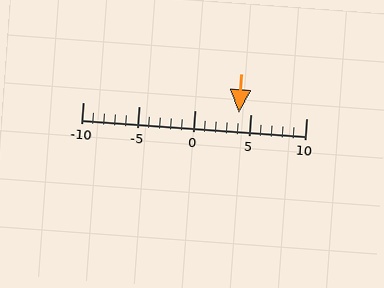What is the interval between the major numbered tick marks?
The major tick marks are spaced 5 units apart.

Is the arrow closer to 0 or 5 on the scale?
The arrow is closer to 5.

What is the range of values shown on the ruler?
The ruler shows values from -10 to 10.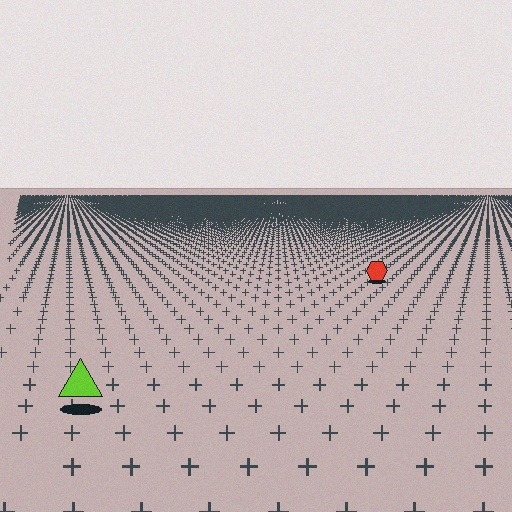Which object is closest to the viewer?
The lime triangle is closest. The texture marks near it are larger and more spread out.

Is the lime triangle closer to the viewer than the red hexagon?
Yes. The lime triangle is closer — you can tell from the texture gradient: the ground texture is coarser near it.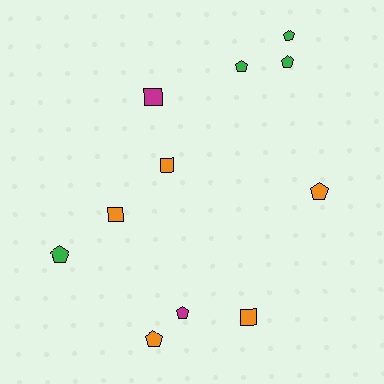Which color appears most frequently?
Orange, with 5 objects.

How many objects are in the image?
There are 11 objects.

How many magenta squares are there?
There is 1 magenta square.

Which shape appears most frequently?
Pentagon, with 7 objects.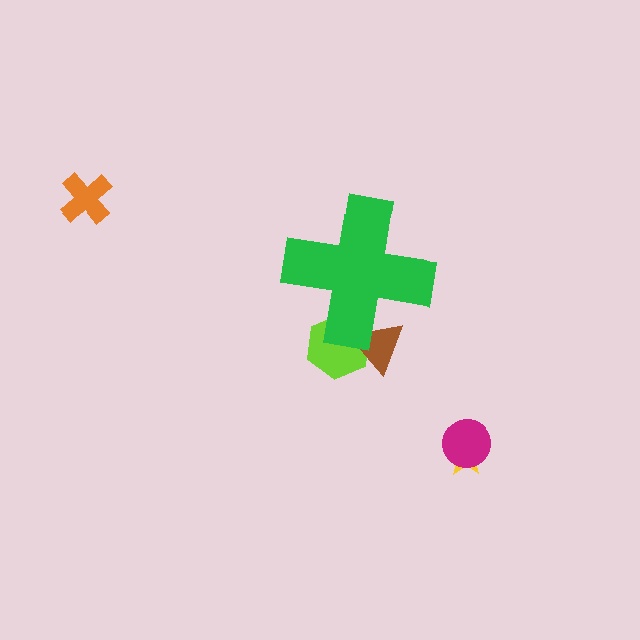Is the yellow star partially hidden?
No, the yellow star is fully visible.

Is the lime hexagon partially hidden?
Yes, the lime hexagon is partially hidden behind the green cross.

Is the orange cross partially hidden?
No, the orange cross is fully visible.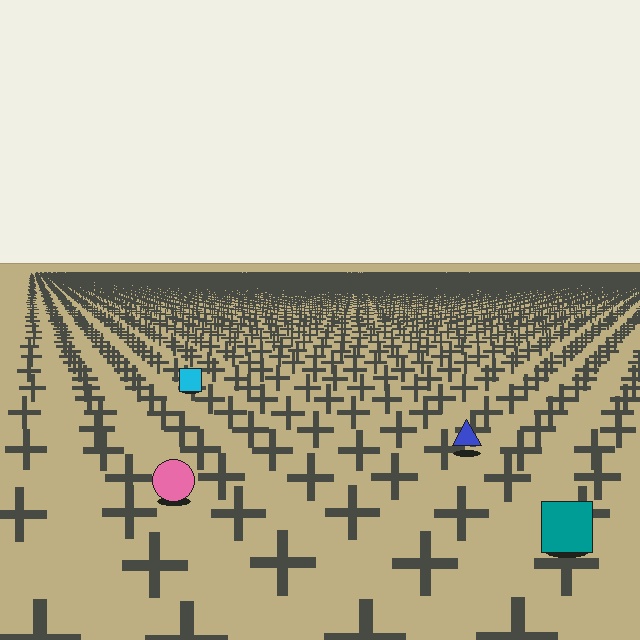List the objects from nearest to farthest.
From nearest to farthest: the teal square, the pink circle, the blue triangle, the cyan square.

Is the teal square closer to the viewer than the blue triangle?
Yes. The teal square is closer — you can tell from the texture gradient: the ground texture is coarser near it.